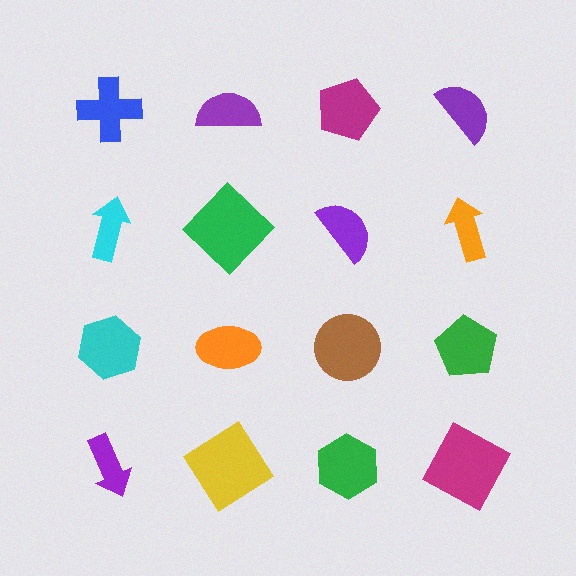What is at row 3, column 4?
A green pentagon.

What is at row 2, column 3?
A purple semicircle.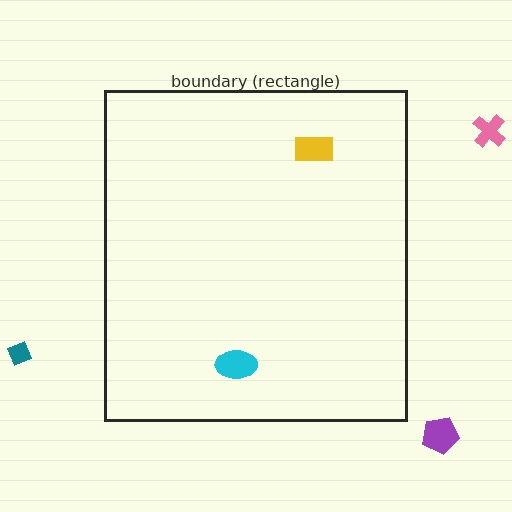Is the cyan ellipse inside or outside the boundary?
Inside.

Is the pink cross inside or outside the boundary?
Outside.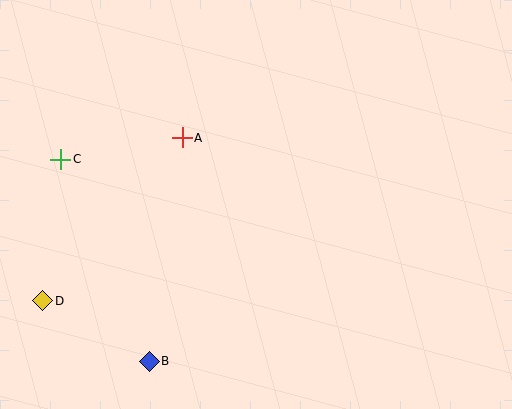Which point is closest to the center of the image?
Point A at (182, 138) is closest to the center.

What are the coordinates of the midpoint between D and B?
The midpoint between D and B is at (96, 331).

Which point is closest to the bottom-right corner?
Point B is closest to the bottom-right corner.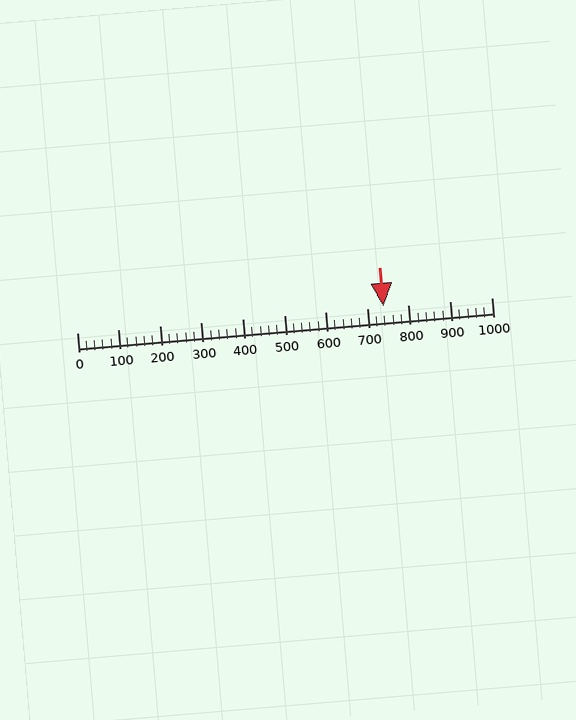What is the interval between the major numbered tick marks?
The major tick marks are spaced 100 units apart.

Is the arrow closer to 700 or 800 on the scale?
The arrow is closer to 700.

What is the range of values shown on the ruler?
The ruler shows values from 0 to 1000.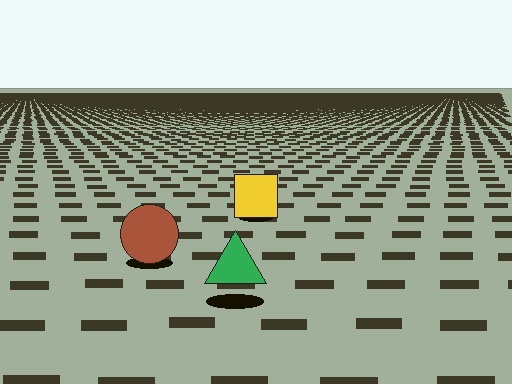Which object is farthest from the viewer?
The yellow square is farthest from the viewer. It appears smaller and the ground texture around it is denser.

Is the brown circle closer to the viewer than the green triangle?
No. The green triangle is closer — you can tell from the texture gradient: the ground texture is coarser near it.